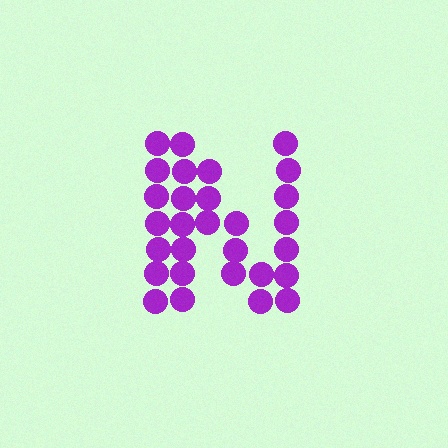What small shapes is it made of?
It is made of small circles.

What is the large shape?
The large shape is the letter N.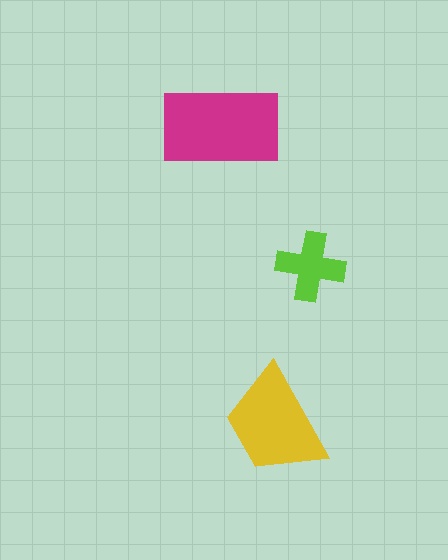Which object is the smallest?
The lime cross.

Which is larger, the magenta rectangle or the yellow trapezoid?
The magenta rectangle.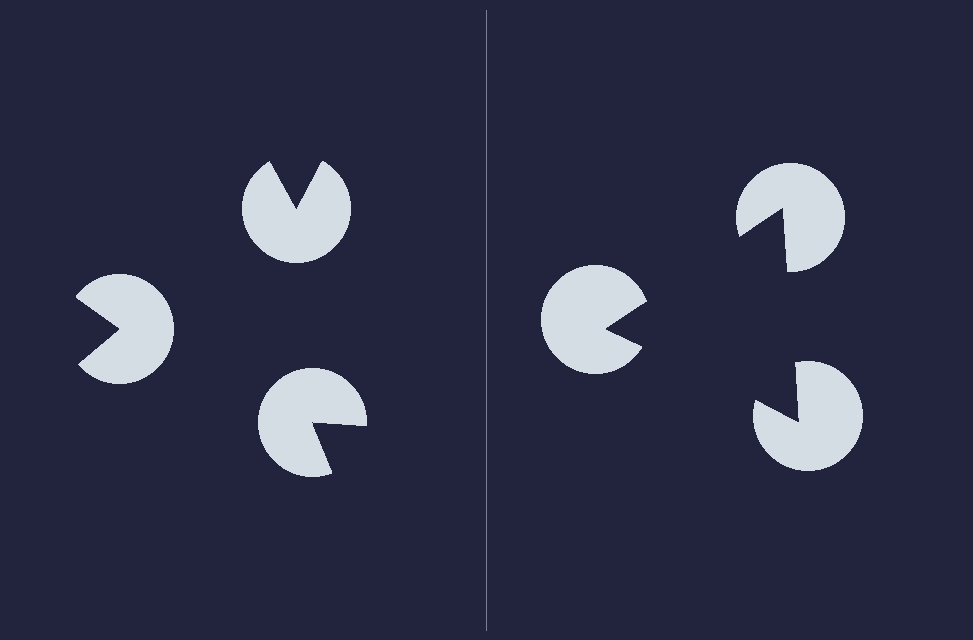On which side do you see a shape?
An illusory triangle appears on the right side. On the left side the wedge cuts are rotated, so no coherent shape forms.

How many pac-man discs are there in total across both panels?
6 — 3 on each side.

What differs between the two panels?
The pac-man discs are positioned identically on both sides; only the wedge orientations differ. On the right they align to a triangle; on the left they are misaligned.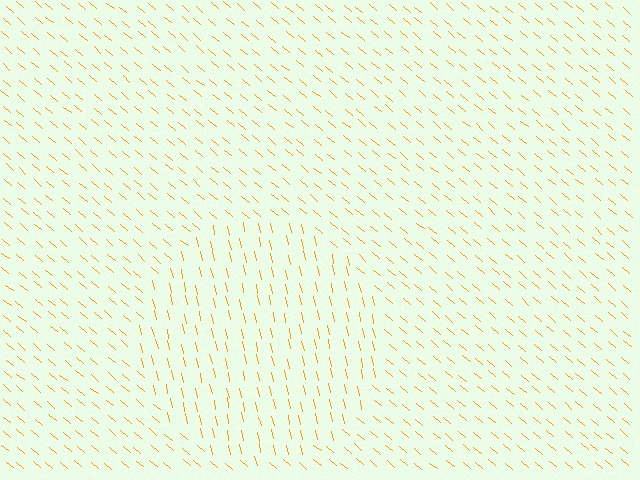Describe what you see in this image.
The image is filled with small orange line segments. A circle region in the image has lines oriented differently from the surrounding lines, creating a visible texture boundary.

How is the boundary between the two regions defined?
The boundary is defined purely by a change in line orientation (approximately 38 degrees difference). All lines are the same color and thickness.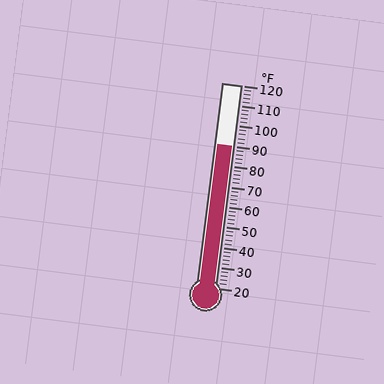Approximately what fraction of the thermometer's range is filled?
The thermometer is filled to approximately 70% of its range.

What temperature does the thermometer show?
The thermometer shows approximately 90°F.